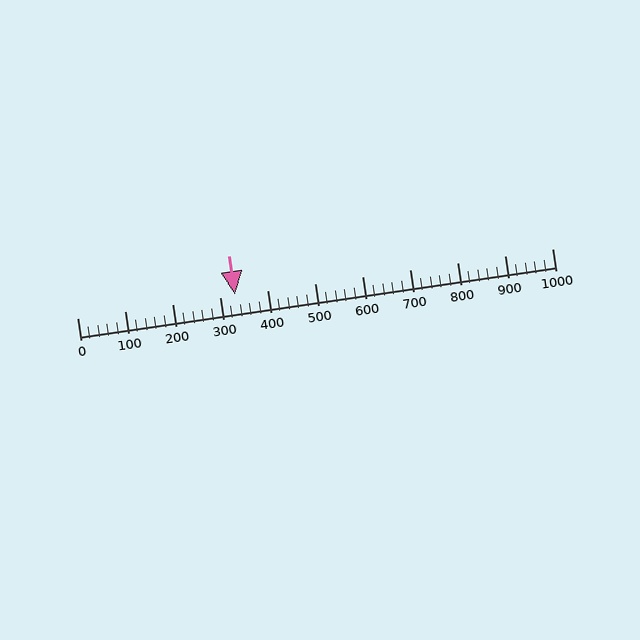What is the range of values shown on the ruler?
The ruler shows values from 0 to 1000.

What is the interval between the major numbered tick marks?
The major tick marks are spaced 100 units apart.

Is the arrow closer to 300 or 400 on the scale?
The arrow is closer to 300.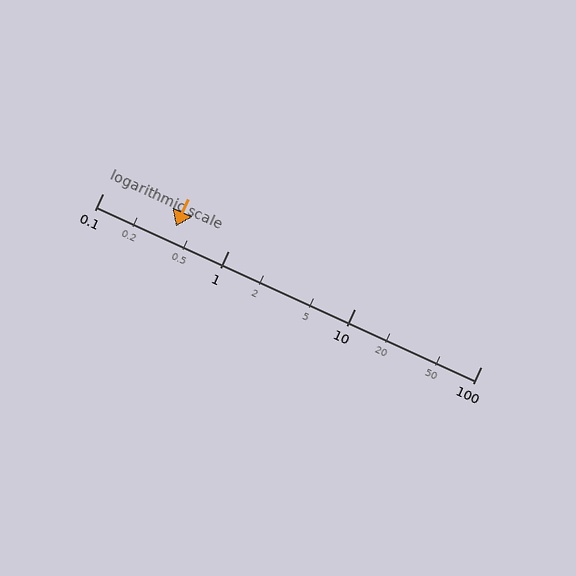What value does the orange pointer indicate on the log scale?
The pointer indicates approximately 0.38.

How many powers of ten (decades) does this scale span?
The scale spans 3 decades, from 0.1 to 100.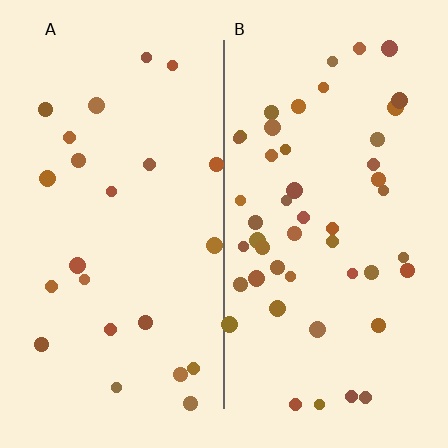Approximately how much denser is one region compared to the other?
Approximately 2.1× — region B over region A.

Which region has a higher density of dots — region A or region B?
B (the right).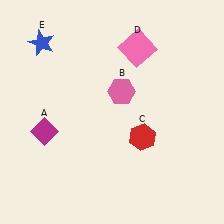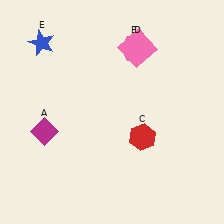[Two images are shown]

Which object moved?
The pink hexagon (B) moved up.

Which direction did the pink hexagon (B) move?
The pink hexagon (B) moved up.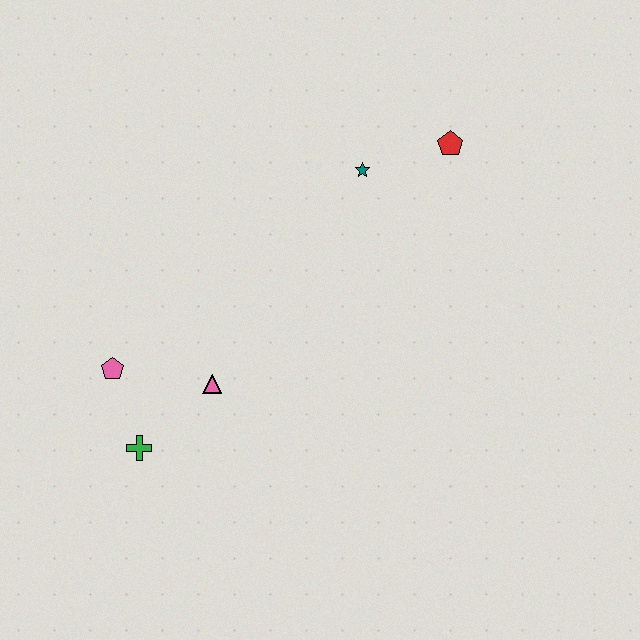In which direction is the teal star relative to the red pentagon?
The teal star is to the left of the red pentagon.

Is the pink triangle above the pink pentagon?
No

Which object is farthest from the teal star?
The green cross is farthest from the teal star.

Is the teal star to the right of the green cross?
Yes